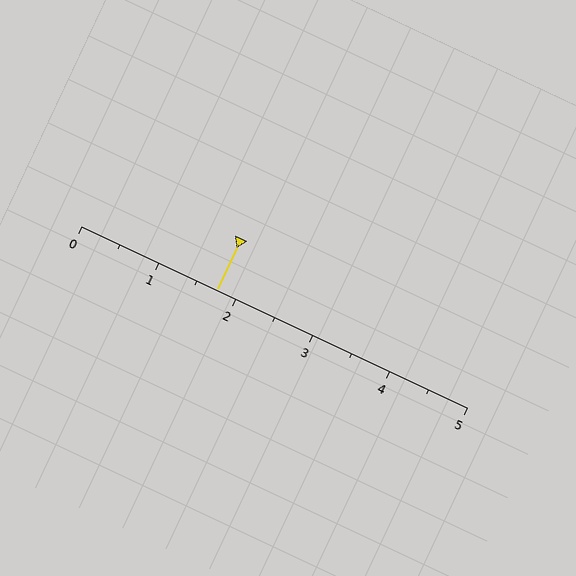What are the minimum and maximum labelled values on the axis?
The axis runs from 0 to 5.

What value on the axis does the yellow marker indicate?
The marker indicates approximately 1.8.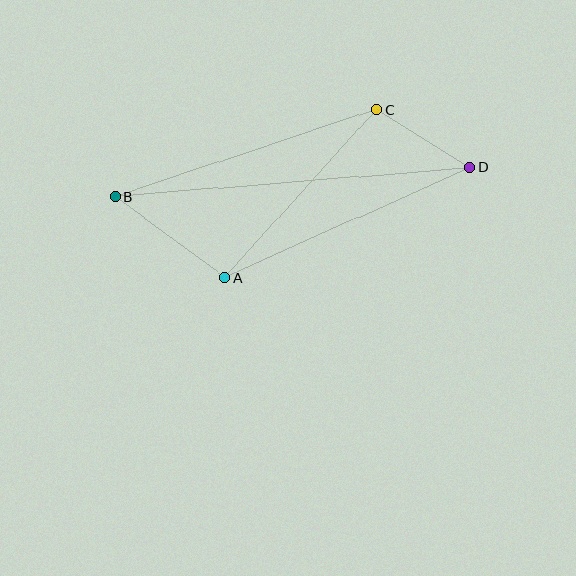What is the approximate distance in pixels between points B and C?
The distance between B and C is approximately 276 pixels.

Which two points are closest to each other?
Points C and D are closest to each other.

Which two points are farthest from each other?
Points B and D are farthest from each other.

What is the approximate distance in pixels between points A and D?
The distance between A and D is approximately 268 pixels.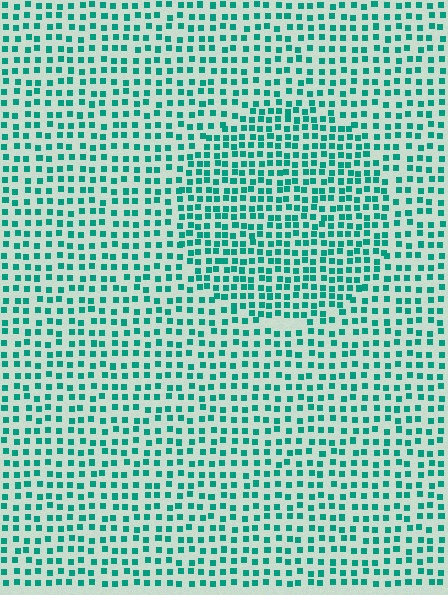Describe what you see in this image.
The image contains small teal elements arranged at two different densities. A circle-shaped region is visible where the elements are more densely packed than the surrounding area.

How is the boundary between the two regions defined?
The boundary is defined by a change in element density (approximately 1.5x ratio). All elements are the same color, size, and shape.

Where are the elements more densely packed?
The elements are more densely packed inside the circle boundary.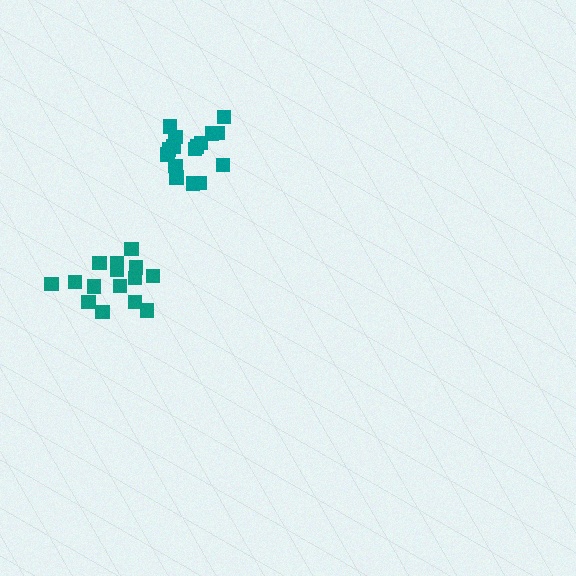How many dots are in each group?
Group 1: 16 dots, Group 2: 15 dots (31 total).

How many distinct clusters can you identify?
There are 2 distinct clusters.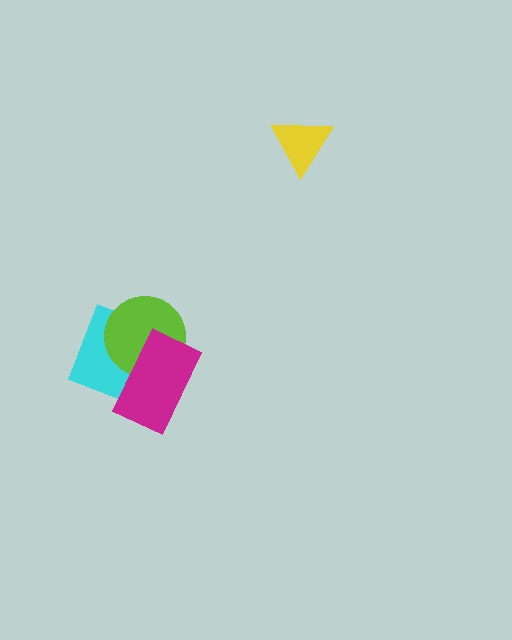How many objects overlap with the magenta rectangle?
2 objects overlap with the magenta rectangle.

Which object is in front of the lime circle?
The magenta rectangle is in front of the lime circle.